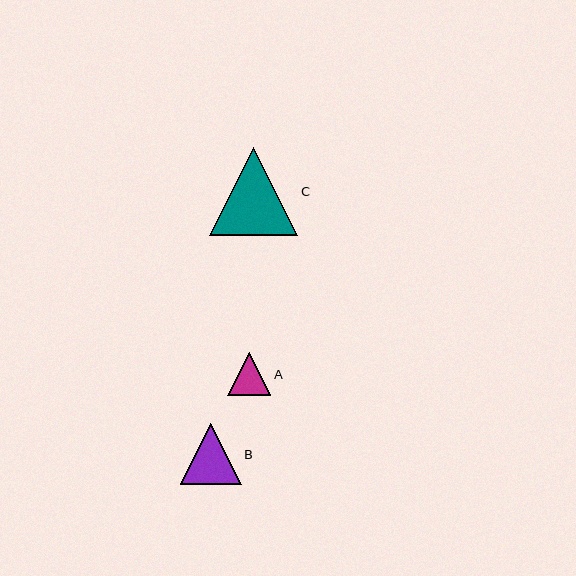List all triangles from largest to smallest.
From largest to smallest: C, B, A.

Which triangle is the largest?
Triangle C is the largest with a size of approximately 88 pixels.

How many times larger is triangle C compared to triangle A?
Triangle C is approximately 2.1 times the size of triangle A.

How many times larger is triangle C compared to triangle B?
Triangle C is approximately 1.4 times the size of triangle B.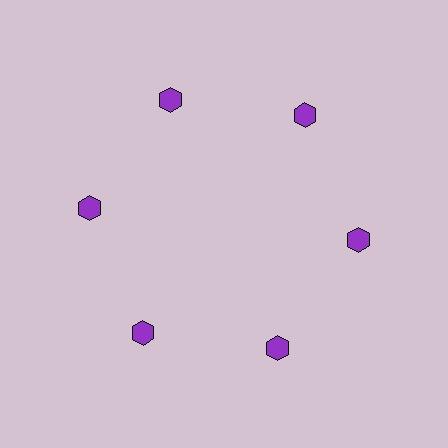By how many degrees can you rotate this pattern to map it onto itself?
The pattern maps onto itself every 60 degrees of rotation.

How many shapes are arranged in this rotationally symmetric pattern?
There are 6 shapes, arranged in 6 groups of 1.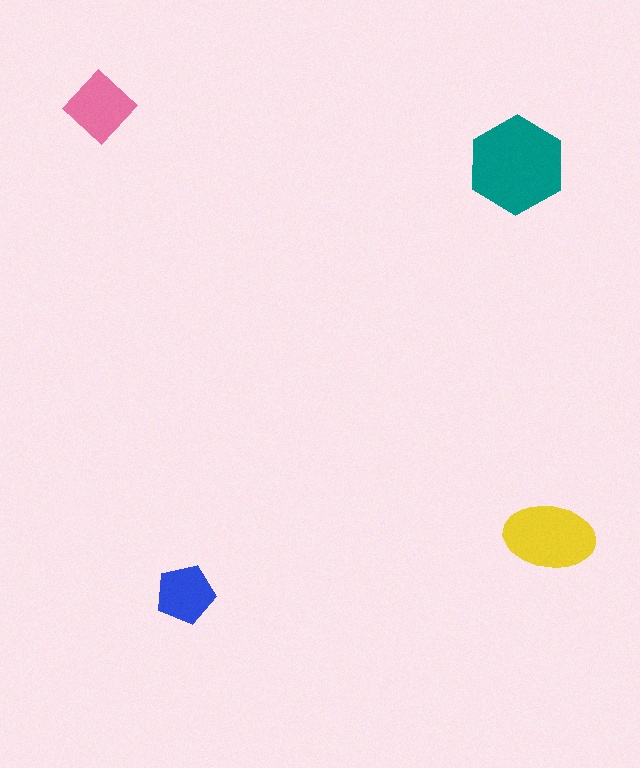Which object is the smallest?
The blue pentagon.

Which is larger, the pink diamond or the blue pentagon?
The pink diamond.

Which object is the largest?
The teal hexagon.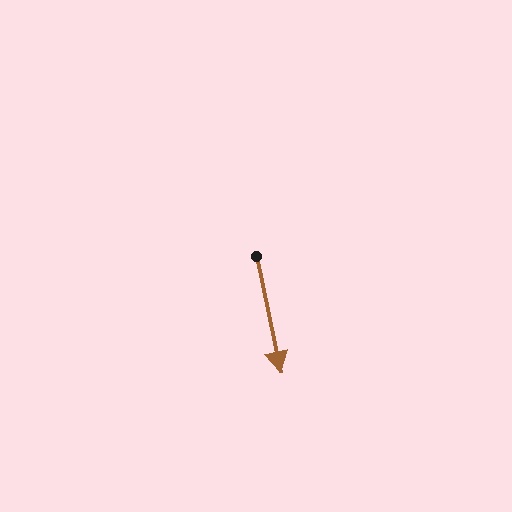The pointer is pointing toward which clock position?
Roughly 6 o'clock.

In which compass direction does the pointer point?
South.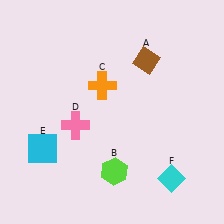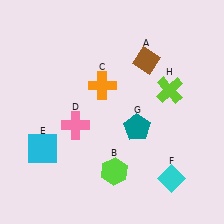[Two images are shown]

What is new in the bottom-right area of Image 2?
A teal pentagon (G) was added in the bottom-right area of Image 2.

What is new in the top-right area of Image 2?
A lime cross (H) was added in the top-right area of Image 2.